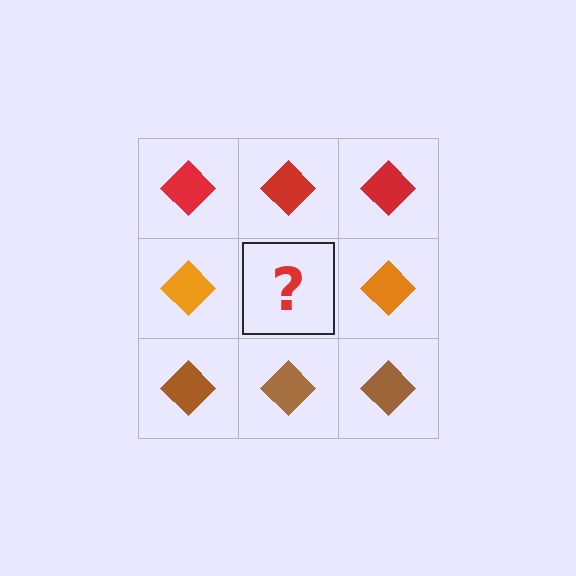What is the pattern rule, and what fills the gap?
The rule is that each row has a consistent color. The gap should be filled with an orange diamond.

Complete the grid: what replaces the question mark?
The question mark should be replaced with an orange diamond.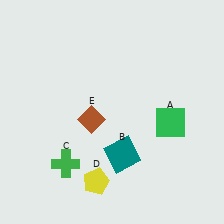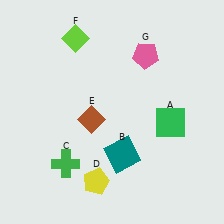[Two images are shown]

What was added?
A lime diamond (F), a pink pentagon (G) were added in Image 2.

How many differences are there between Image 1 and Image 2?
There are 2 differences between the two images.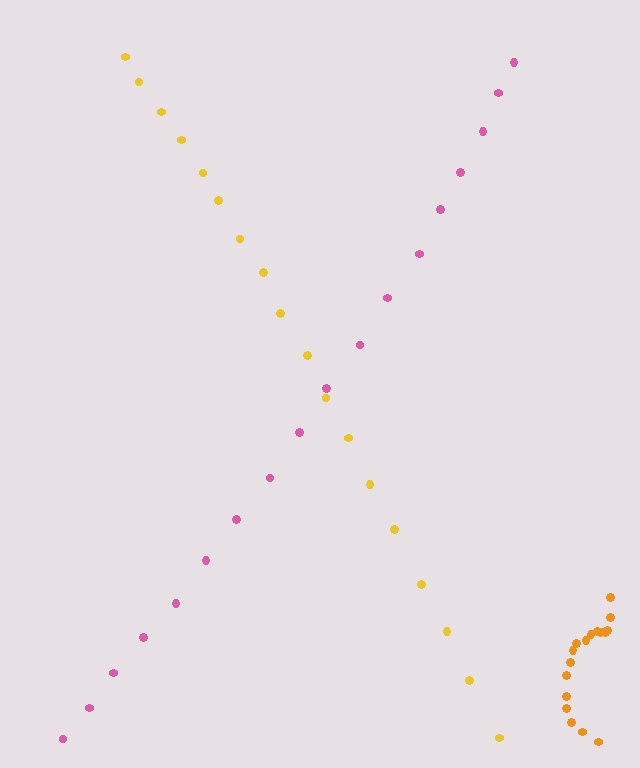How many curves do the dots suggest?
There are 3 distinct paths.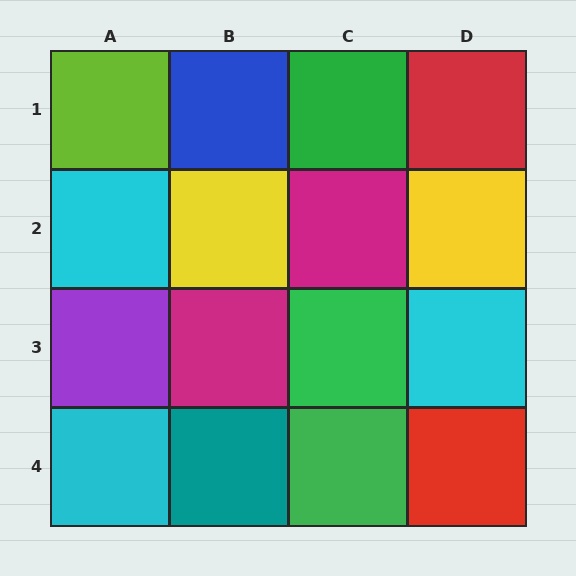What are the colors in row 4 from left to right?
Cyan, teal, green, red.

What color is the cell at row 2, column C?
Magenta.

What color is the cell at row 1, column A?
Lime.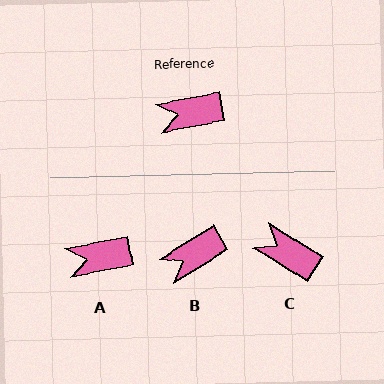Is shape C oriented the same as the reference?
No, it is off by about 42 degrees.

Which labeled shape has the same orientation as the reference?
A.